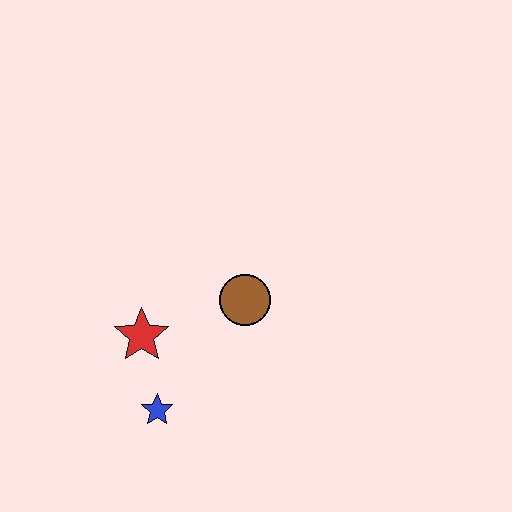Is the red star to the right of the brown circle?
No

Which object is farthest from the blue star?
The brown circle is farthest from the blue star.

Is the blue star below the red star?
Yes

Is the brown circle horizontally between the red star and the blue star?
No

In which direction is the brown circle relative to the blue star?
The brown circle is above the blue star.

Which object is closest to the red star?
The blue star is closest to the red star.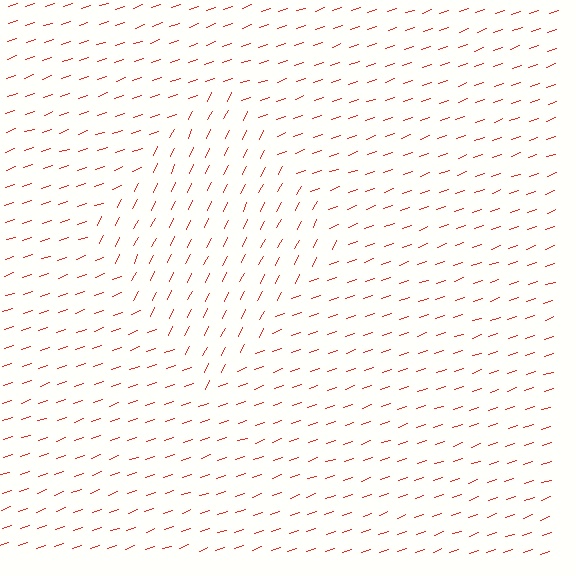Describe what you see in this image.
The image is filled with small red line segments. A diamond region in the image has lines oriented differently from the surrounding lines, creating a visible texture boundary.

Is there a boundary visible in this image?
Yes, there is a texture boundary formed by a change in line orientation.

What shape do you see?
I see a diamond.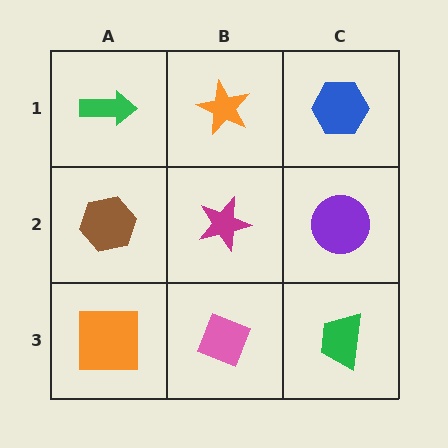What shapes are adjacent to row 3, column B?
A magenta star (row 2, column B), an orange square (row 3, column A), a green trapezoid (row 3, column C).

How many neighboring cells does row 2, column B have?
4.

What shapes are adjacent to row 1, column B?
A magenta star (row 2, column B), a green arrow (row 1, column A), a blue hexagon (row 1, column C).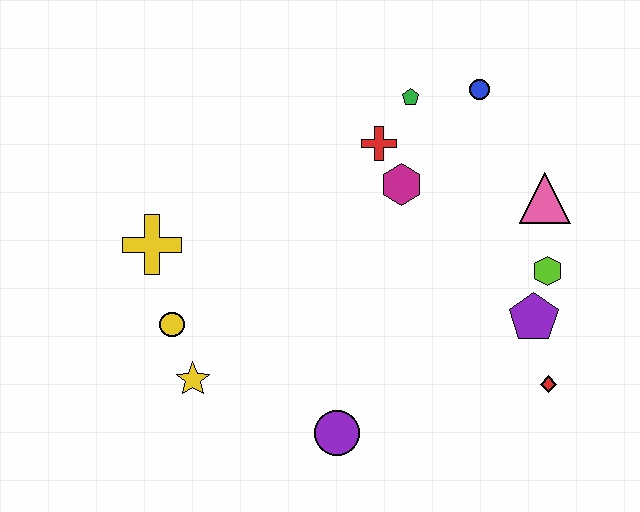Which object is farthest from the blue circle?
The yellow star is farthest from the blue circle.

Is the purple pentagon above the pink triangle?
No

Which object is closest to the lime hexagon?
The purple pentagon is closest to the lime hexagon.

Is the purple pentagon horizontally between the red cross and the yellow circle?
No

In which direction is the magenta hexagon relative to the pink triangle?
The magenta hexagon is to the left of the pink triangle.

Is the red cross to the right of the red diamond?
No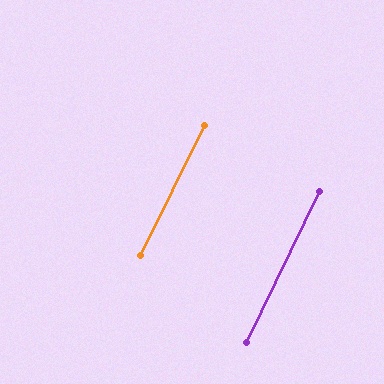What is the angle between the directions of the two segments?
Approximately 0 degrees.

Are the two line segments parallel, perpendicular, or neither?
Parallel — their directions differ by only 0.4°.